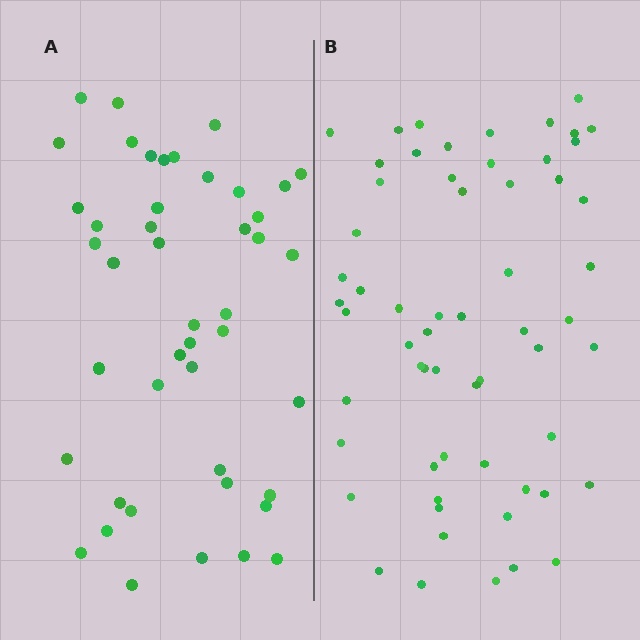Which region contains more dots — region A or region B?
Region B (the right region) has more dots.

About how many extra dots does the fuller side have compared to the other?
Region B has approximately 15 more dots than region A.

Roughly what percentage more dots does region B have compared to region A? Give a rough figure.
About 35% more.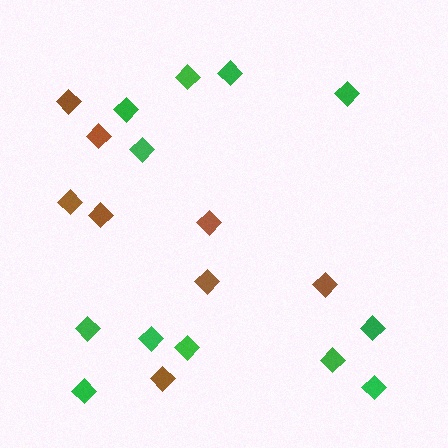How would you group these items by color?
There are 2 groups: one group of brown diamonds (8) and one group of green diamonds (12).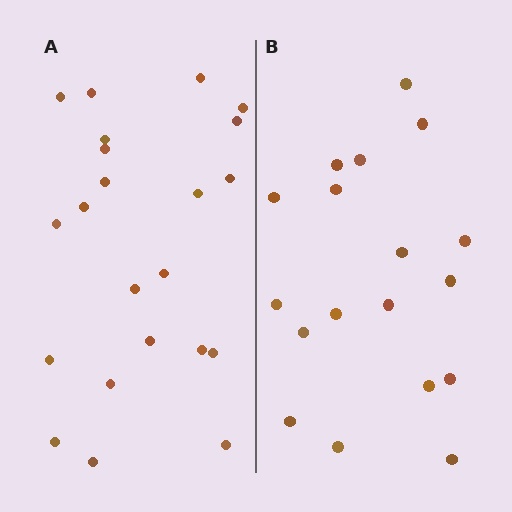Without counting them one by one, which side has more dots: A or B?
Region A (the left region) has more dots.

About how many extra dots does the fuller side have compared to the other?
Region A has about 4 more dots than region B.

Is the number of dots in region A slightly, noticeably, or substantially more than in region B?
Region A has only slightly more — the two regions are fairly close. The ratio is roughly 1.2 to 1.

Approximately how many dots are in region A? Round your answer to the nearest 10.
About 20 dots. (The exact count is 22, which rounds to 20.)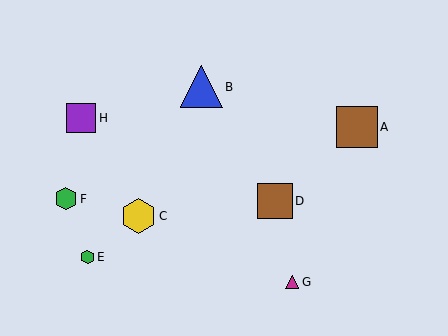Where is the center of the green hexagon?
The center of the green hexagon is at (66, 199).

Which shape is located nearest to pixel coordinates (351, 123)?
The brown square (labeled A) at (357, 127) is nearest to that location.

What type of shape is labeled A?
Shape A is a brown square.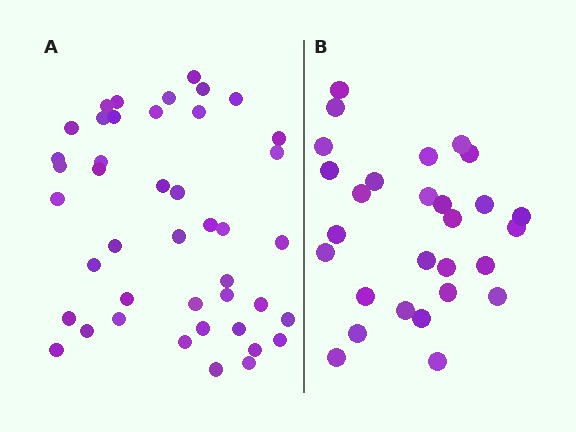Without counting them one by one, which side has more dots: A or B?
Region A (the left region) has more dots.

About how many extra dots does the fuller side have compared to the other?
Region A has approximately 15 more dots than region B.